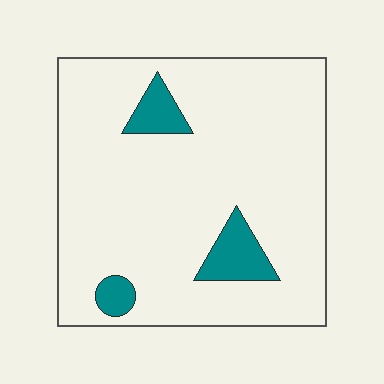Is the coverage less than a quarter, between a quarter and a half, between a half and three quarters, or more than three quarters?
Less than a quarter.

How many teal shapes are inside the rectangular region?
3.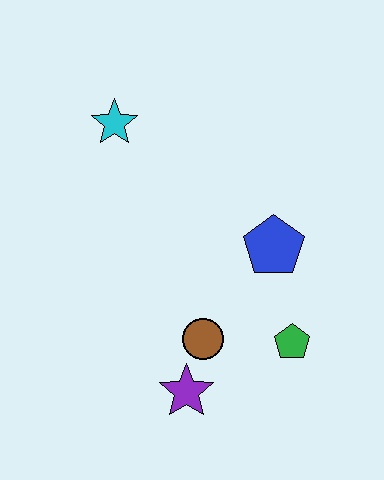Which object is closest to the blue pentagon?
The green pentagon is closest to the blue pentagon.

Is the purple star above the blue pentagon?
No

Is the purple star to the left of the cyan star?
No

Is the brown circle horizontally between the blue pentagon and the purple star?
Yes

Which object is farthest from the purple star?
The cyan star is farthest from the purple star.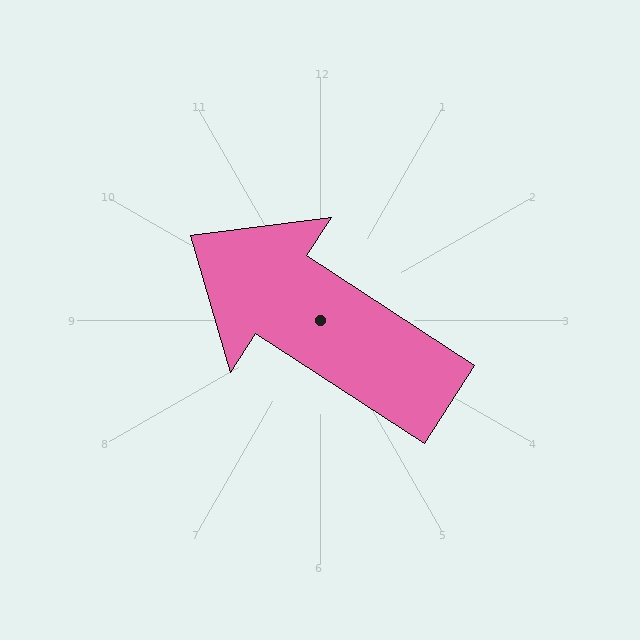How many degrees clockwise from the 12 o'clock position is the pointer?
Approximately 303 degrees.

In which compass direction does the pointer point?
Northwest.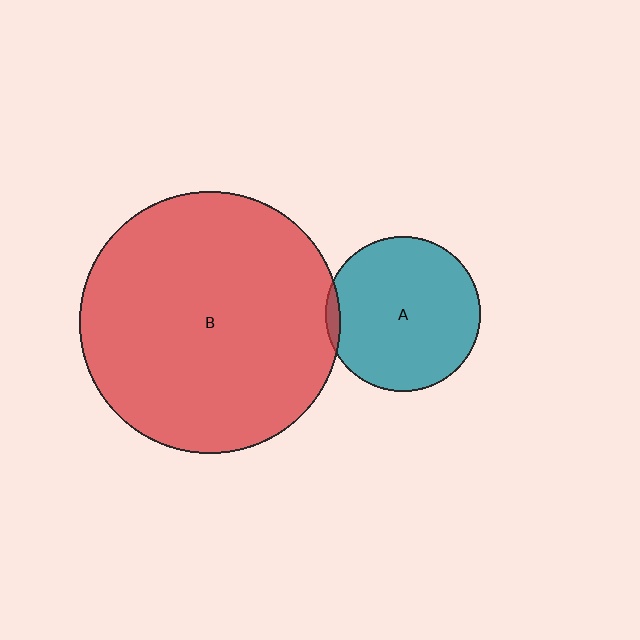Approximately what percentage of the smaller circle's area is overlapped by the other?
Approximately 5%.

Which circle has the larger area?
Circle B (red).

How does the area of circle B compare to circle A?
Approximately 2.9 times.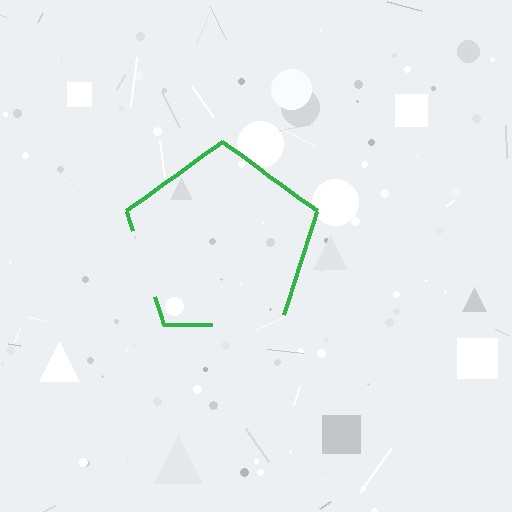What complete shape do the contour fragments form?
The contour fragments form a pentagon.